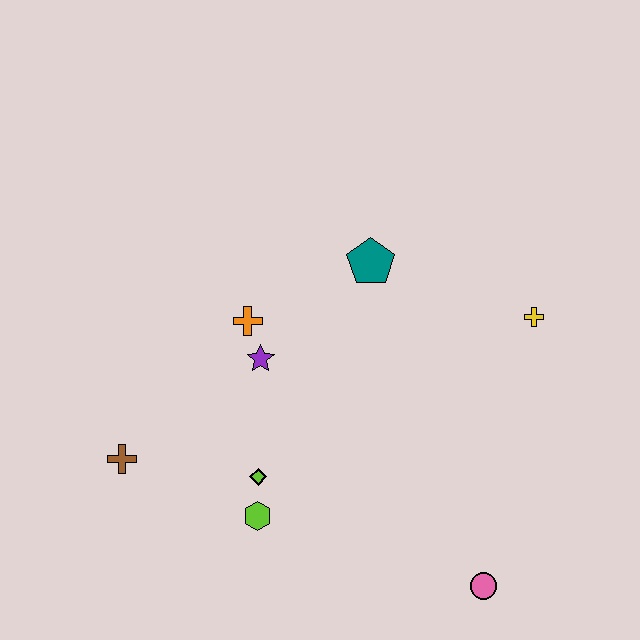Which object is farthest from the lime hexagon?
The yellow cross is farthest from the lime hexagon.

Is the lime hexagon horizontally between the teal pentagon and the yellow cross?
No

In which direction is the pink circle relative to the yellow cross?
The pink circle is below the yellow cross.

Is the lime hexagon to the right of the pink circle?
No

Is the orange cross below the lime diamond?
No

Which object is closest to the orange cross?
The purple star is closest to the orange cross.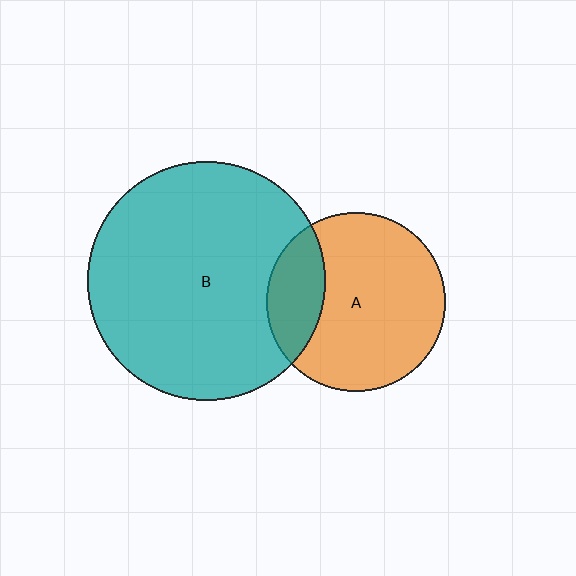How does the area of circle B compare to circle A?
Approximately 1.8 times.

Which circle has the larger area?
Circle B (teal).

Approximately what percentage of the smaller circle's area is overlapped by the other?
Approximately 25%.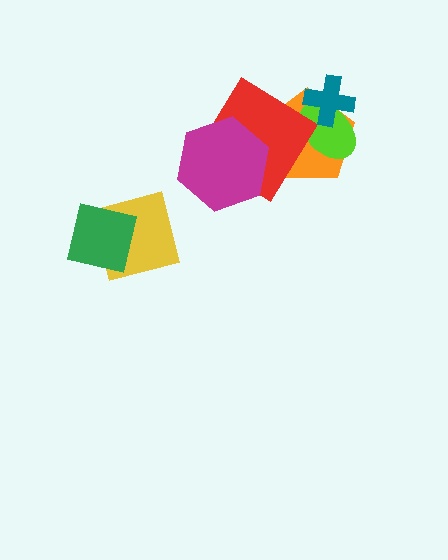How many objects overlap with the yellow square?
1 object overlaps with the yellow square.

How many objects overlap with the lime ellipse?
2 objects overlap with the lime ellipse.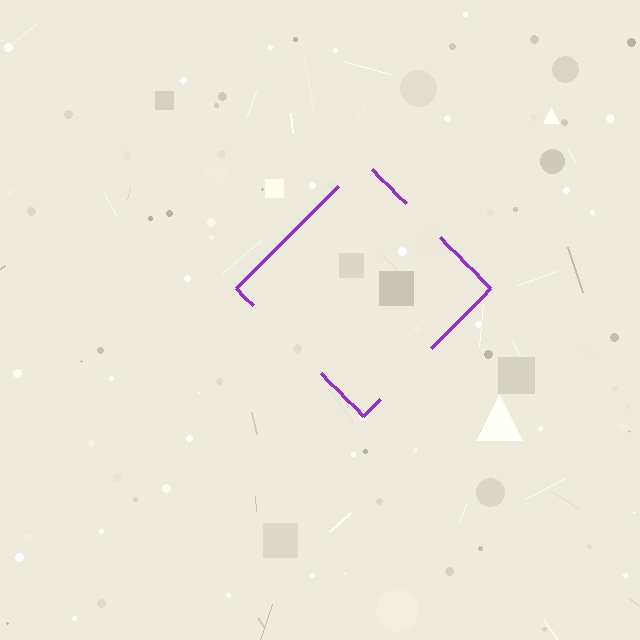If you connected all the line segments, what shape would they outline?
They would outline a diamond.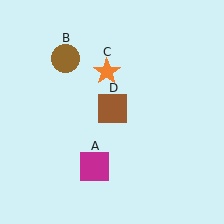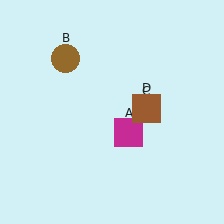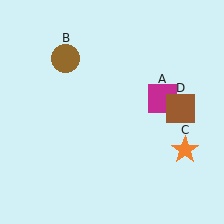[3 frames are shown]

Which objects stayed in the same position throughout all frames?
Brown circle (object B) remained stationary.